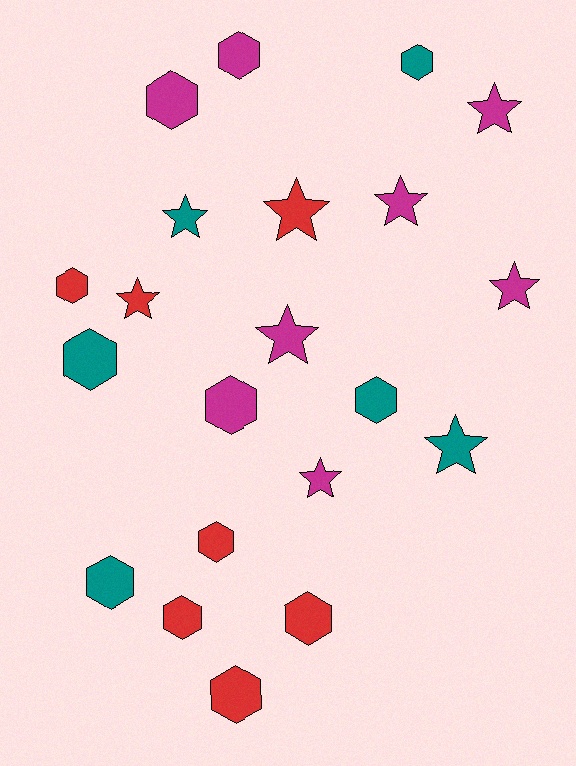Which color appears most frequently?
Magenta, with 8 objects.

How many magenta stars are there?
There are 5 magenta stars.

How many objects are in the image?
There are 21 objects.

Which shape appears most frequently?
Hexagon, with 12 objects.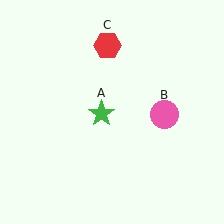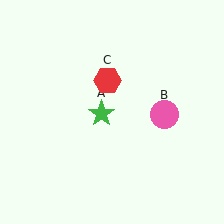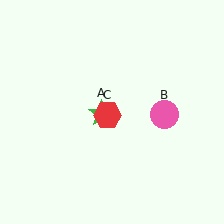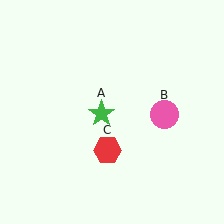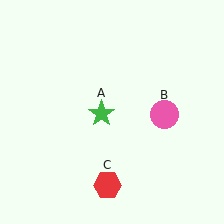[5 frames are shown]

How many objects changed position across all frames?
1 object changed position: red hexagon (object C).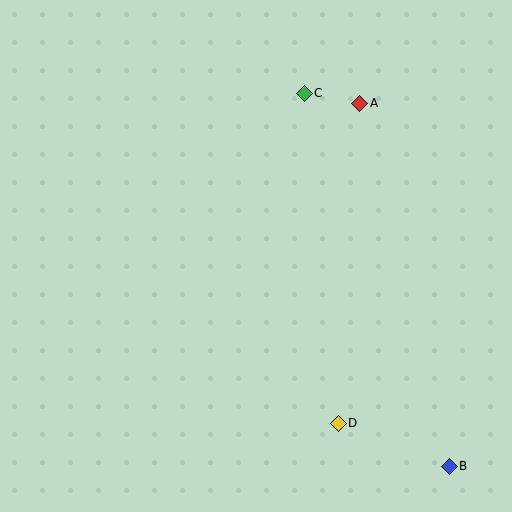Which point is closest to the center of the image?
Point C at (304, 93) is closest to the center.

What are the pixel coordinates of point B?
Point B is at (449, 466).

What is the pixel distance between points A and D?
The distance between A and D is 320 pixels.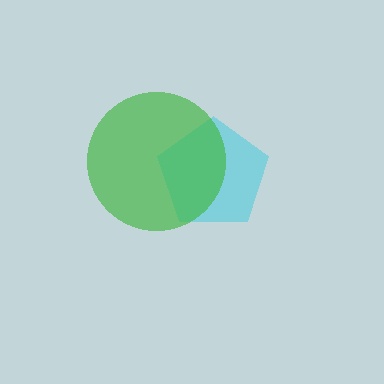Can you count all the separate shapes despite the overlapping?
Yes, there are 2 separate shapes.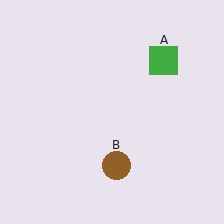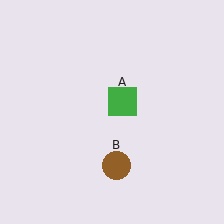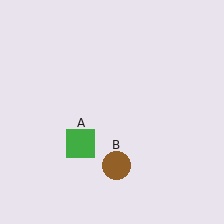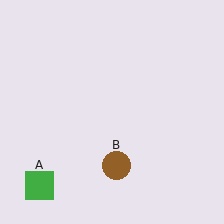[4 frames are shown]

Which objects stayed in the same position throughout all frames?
Brown circle (object B) remained stationary.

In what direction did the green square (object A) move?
The green square (object A) moved down and to the left.